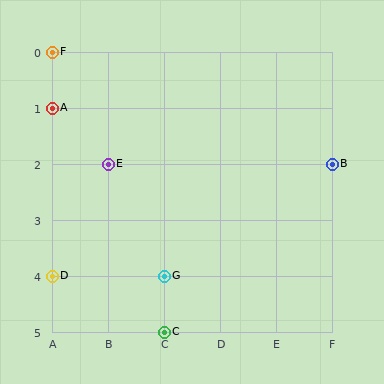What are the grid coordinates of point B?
Point B is at grid coordinates (F, 2).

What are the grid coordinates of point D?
Point D is at grid coordinates (A, 4).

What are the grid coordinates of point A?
Point A is at grid coordinates (A, 1).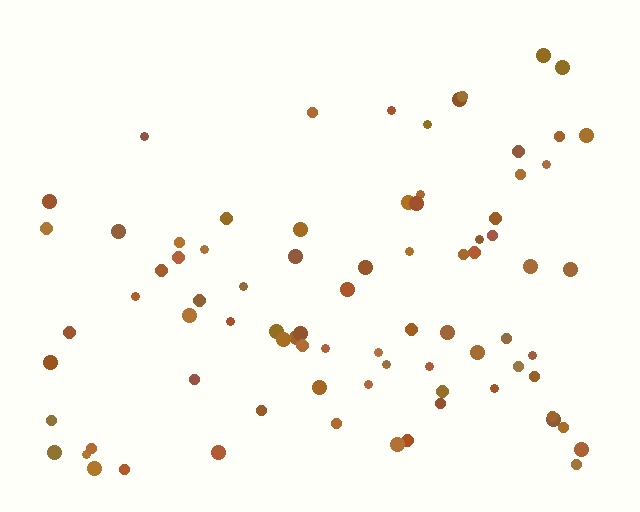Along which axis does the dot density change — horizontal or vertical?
Vertical.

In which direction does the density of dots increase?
From top to bottom, with the bottom side densest.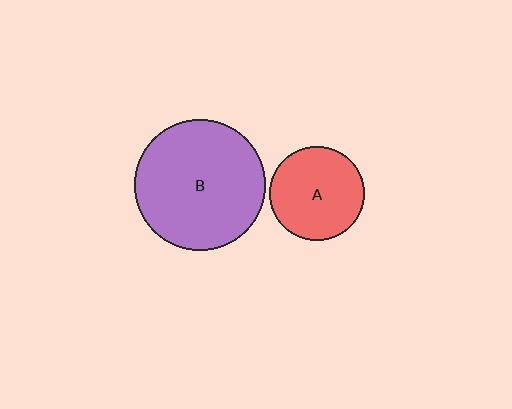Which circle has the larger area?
Circle B (purple).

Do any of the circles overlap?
No, none of the circles overlap.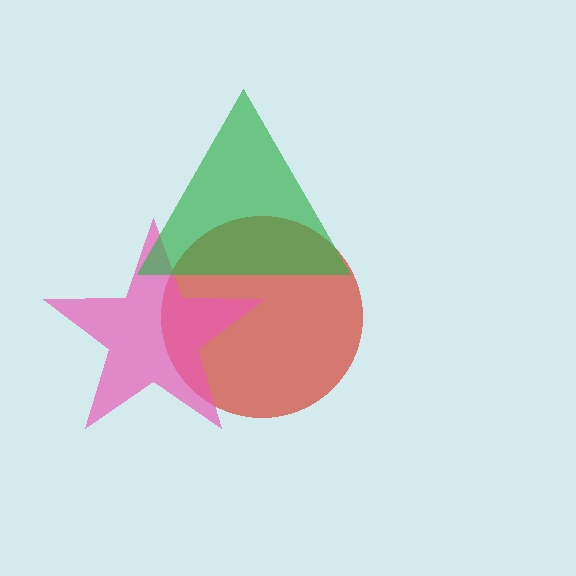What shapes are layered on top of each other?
The layered shapes are: a red circle, a pink star, a green triangle.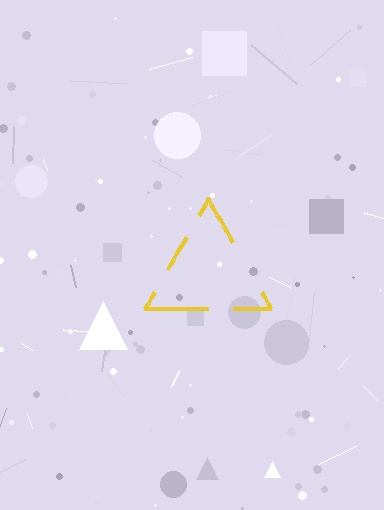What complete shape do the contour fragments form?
The contour fragments form a triangle.